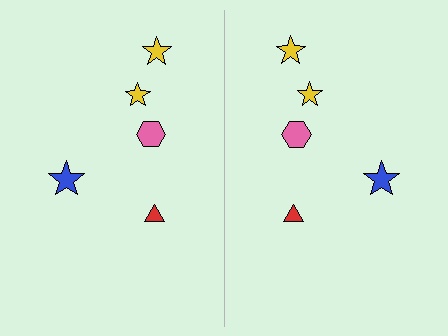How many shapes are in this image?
There are 10 shapes in this image.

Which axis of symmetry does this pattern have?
The pattern has a vertical axis of symmetry running through the center of the image.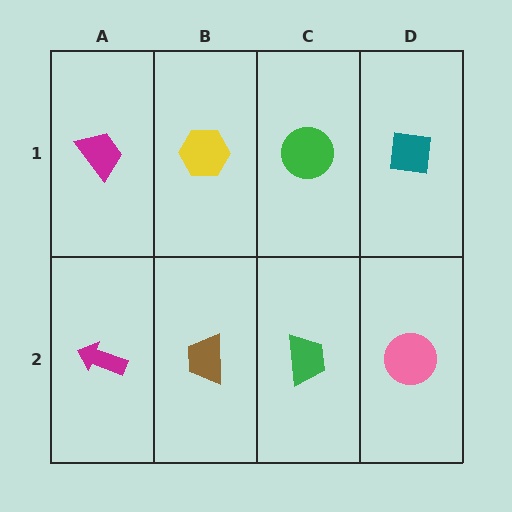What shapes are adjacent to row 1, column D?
A pink circle (row 2, column D), a green circle (row 1, column C).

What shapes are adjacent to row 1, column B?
A brown trapezoid (row 2, column B), a magenta trapezoid (row 1, column A), a green circle (row 1, column C).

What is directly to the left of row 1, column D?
A green circle.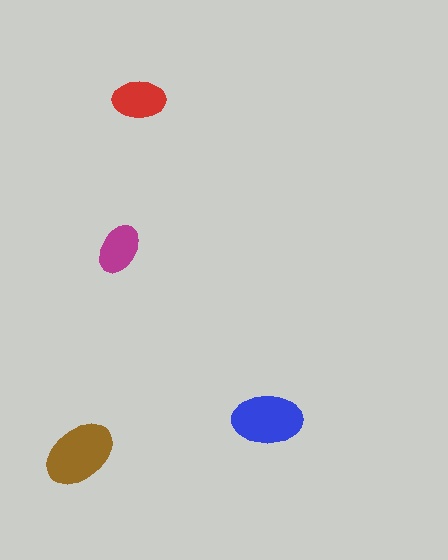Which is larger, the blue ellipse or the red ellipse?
The blue one.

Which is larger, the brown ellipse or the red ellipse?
The brown one.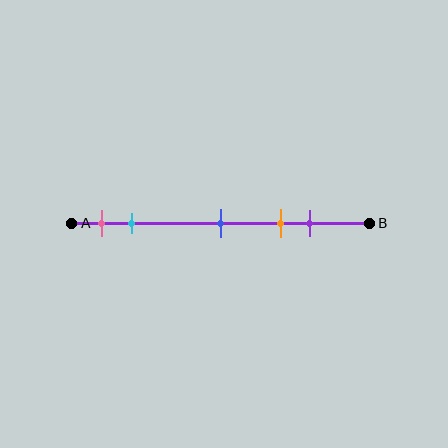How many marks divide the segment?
There are 5 marks dividing the segment.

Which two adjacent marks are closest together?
The pink and cyan marks are the closest adjacent pair.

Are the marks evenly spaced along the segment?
No, the marks are not evenly spaced.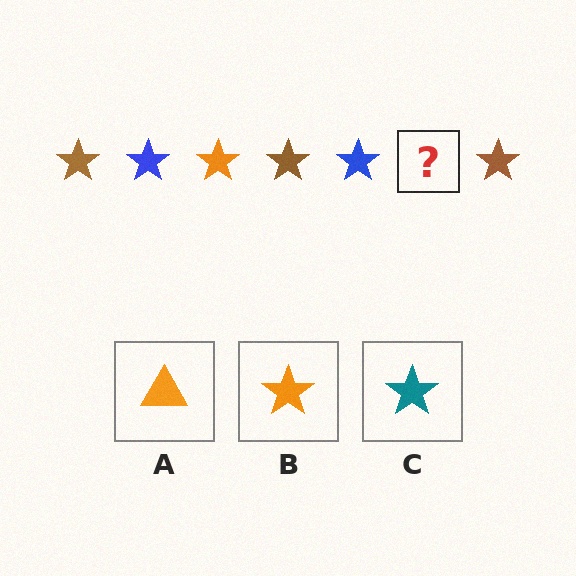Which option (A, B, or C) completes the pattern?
B.